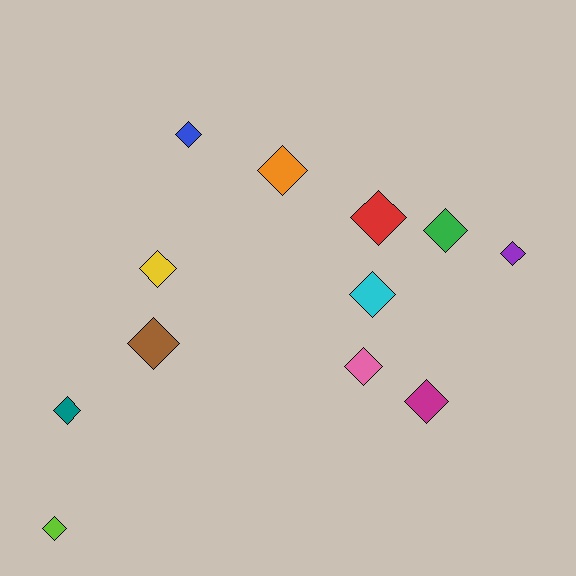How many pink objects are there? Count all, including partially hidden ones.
There is 1 pink object.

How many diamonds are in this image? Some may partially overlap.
There are 12 diamonds.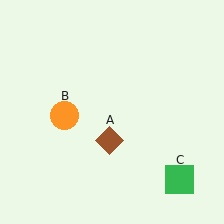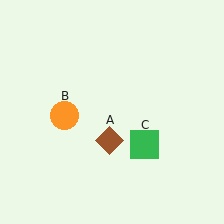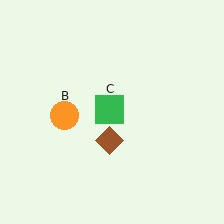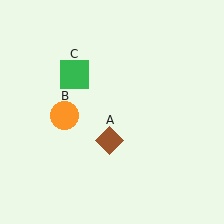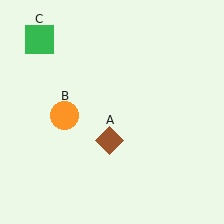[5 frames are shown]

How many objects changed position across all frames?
1 object changed position: green square (object C).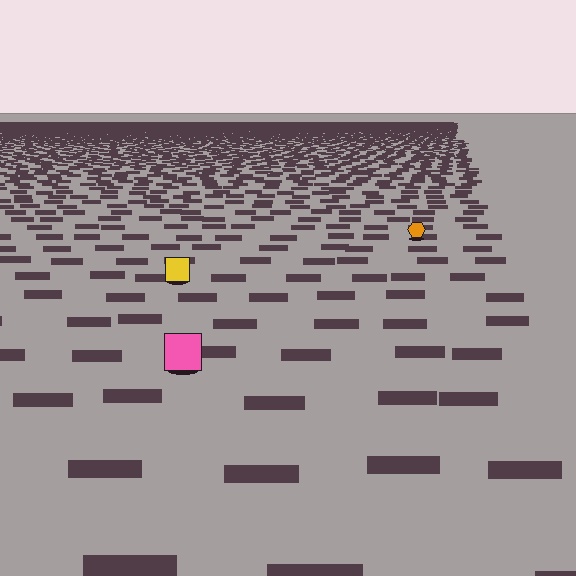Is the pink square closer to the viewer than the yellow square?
Yes. The pink square is closer — you can tell from the texture gradient: the ground texture is coarser near it.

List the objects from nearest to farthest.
From nearest to farthest: the pink square, the yellow square, the orange hexagon.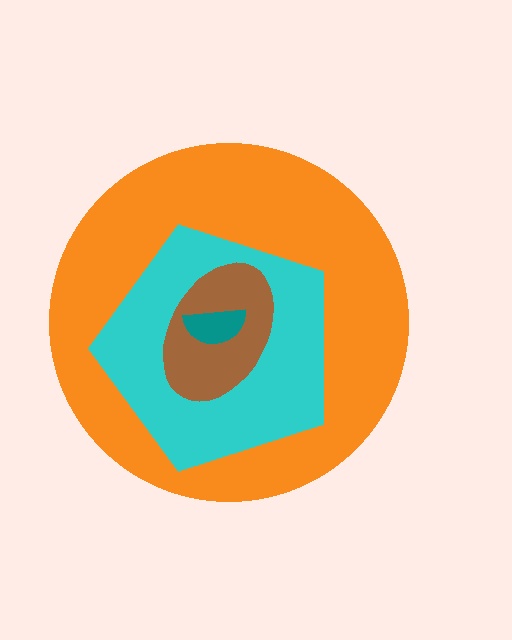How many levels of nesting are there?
4.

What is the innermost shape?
The teal semicircle.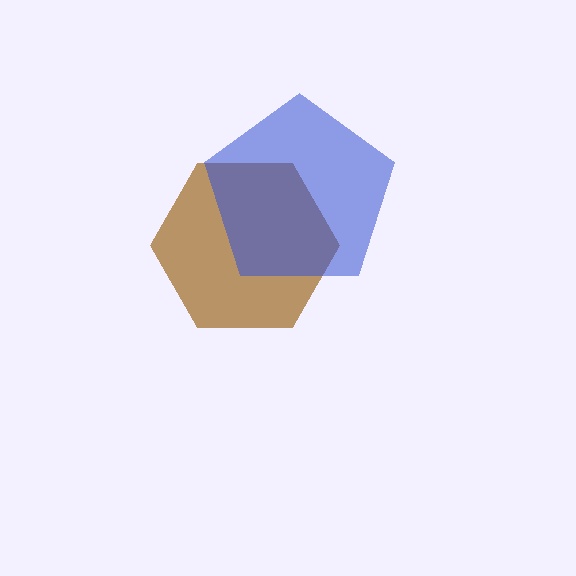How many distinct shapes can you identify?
There are 2 distinct shapes: a brown hexagon, a blue pentagon.